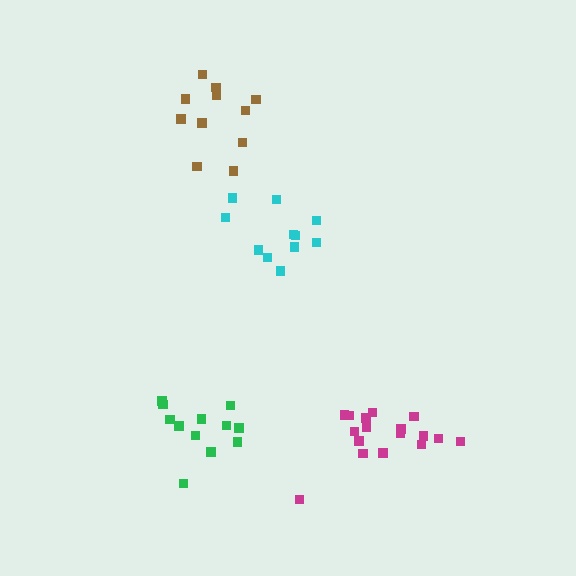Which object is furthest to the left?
The green cluster is leftmost.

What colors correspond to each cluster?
The clusters are colored: cyan, brown, green, magenta.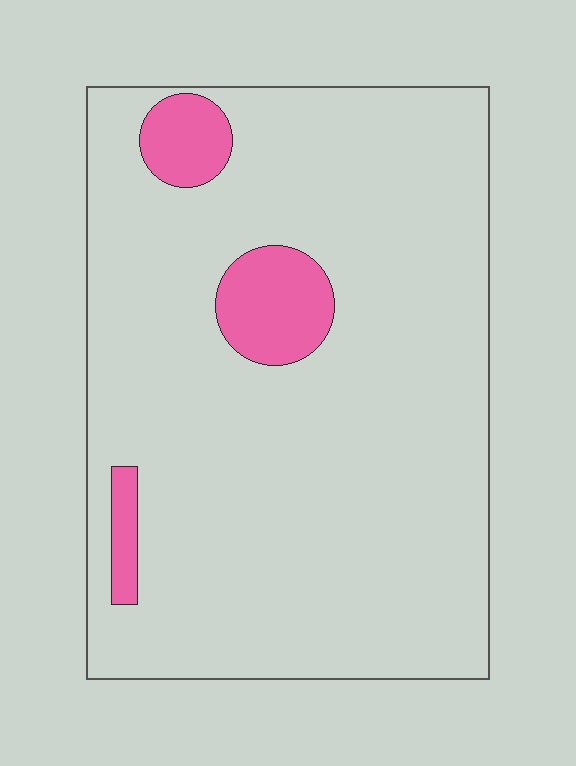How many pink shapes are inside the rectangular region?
3.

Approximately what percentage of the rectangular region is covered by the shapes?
Approximately 10%.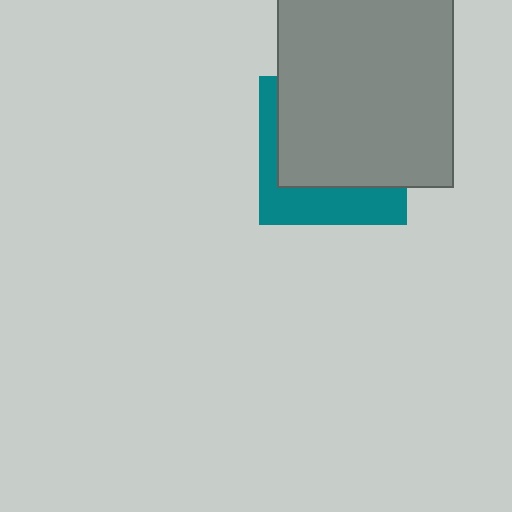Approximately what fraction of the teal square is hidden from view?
Roughly 66% of the teal square is hidden behind the gray rectangle.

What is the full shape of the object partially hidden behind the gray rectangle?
The partially hidden object is a teal square.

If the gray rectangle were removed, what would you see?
You would see the complete teal square.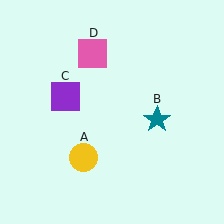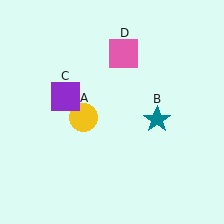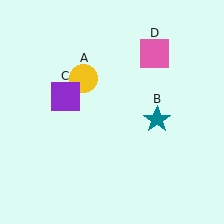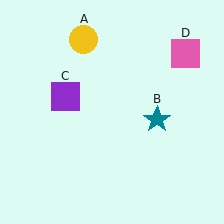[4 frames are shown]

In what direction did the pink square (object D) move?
The pink square (object D) moved right.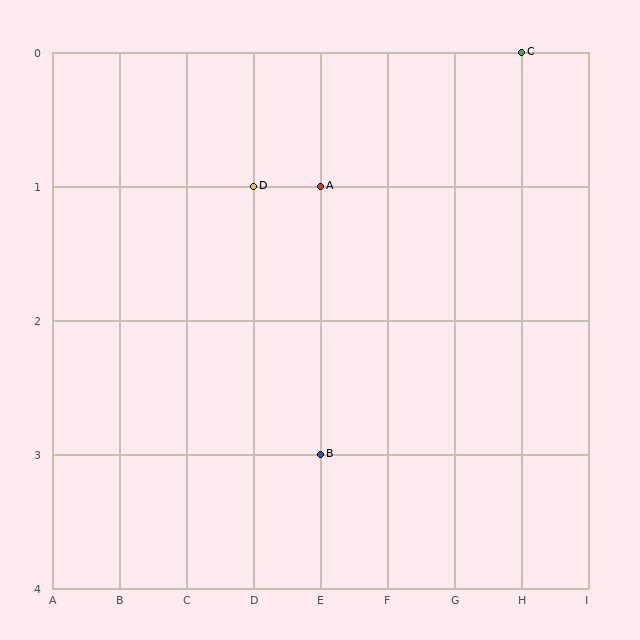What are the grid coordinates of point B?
Point B is at grid coordinates (E, 3).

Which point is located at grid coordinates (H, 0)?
Point C is at (H, 0).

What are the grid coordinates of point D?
Point D is at grid coordinates (D, 1).